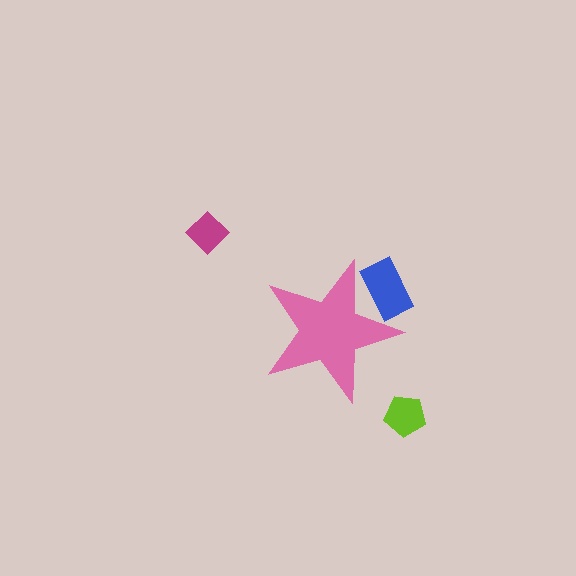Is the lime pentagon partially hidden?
No, the lime pentagon is fully visible.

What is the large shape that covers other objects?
A pink star.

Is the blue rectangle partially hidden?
Yes, the blue rectangle is partially hidden behind the pink star.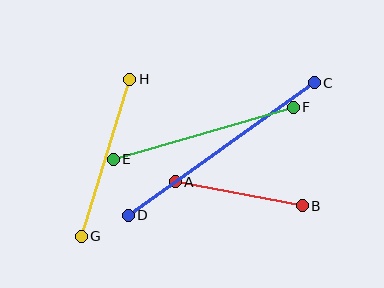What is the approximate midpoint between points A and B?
The midpoint is at approximately (239, 194) pixels.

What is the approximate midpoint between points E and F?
The midpoint is at approximately (203, 133) pixels.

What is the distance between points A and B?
The distance is approximately 129 pixels.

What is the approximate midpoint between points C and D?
The midpoint is at approximately (221, 149) pixels.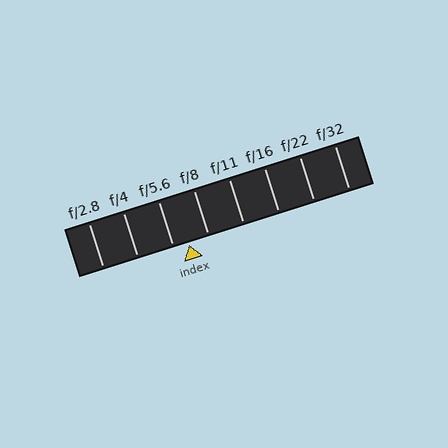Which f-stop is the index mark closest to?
The index mark is closest to f/5.6.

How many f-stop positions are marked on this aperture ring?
There are 8 f-stop positions marked.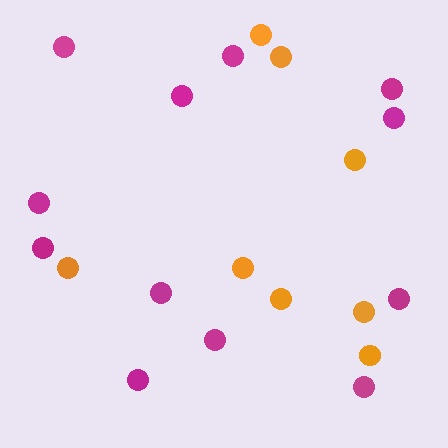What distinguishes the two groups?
There are 2 groups: one group of orange circles (8) and one group of magenta circles (12).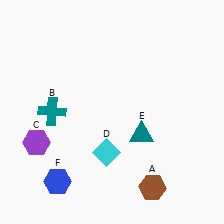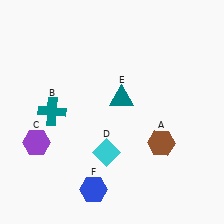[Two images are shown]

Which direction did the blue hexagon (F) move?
The blue hexagon (F) moved right.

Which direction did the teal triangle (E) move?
The teal triangle (E) moved up.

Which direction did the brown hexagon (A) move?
The brown hexagon (A) moved up.